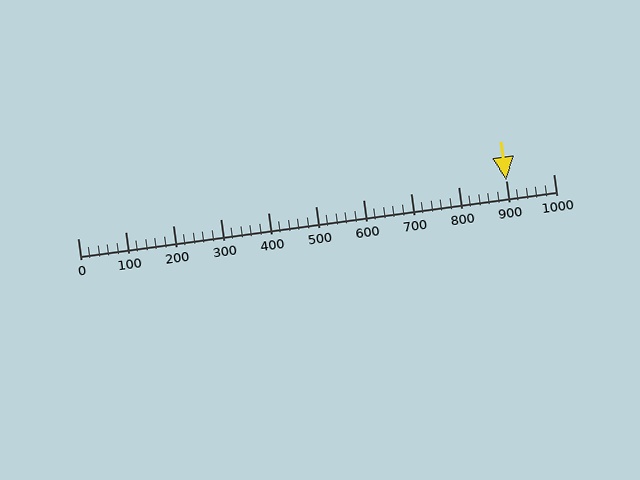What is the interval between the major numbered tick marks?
The major tick marks are spaced 100 units apart.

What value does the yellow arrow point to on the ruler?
The yellow arrow points to approximately 900.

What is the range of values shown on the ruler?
The ruler shows values from 0 to 1000.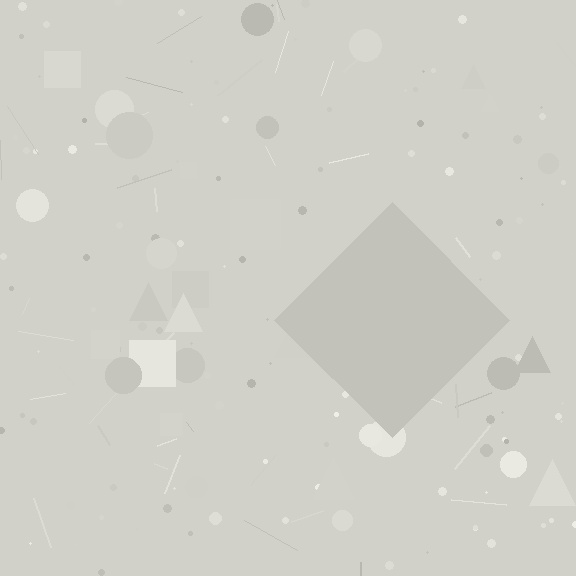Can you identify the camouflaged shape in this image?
The camouflaged shape is a diamond.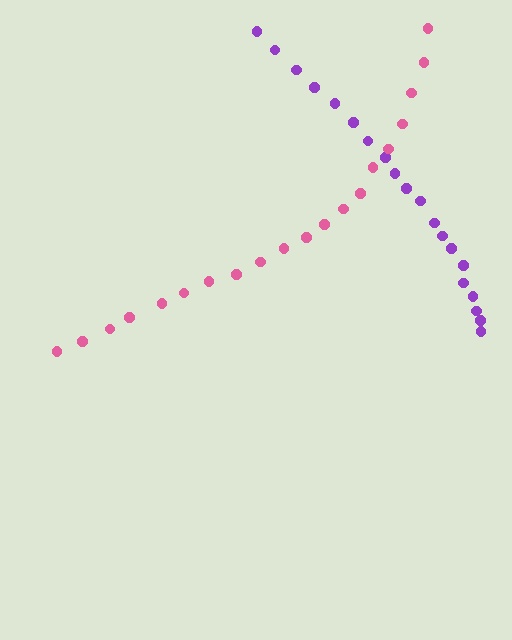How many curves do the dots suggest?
There are 2 distinct paths.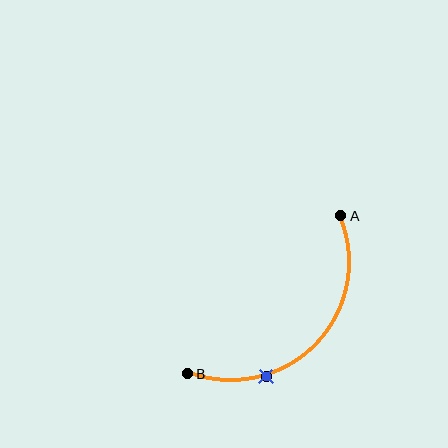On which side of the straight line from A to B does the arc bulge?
The arc bulges below and to the right of the straight line connecting A and B.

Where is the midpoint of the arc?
The arc midpoint is the point on the curve farthest from the straight line joining A and B. It sits below and to the right of that line.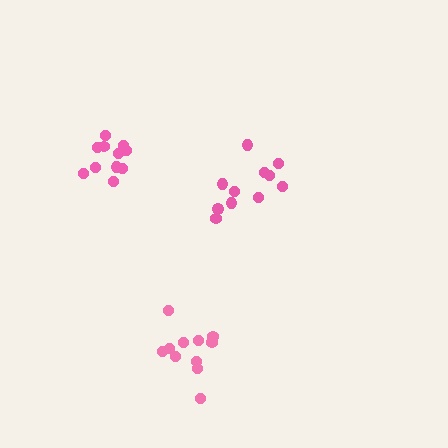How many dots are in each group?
Group 1: 11 dots, Group 2: 11 dots, Group 3: 11 dots (33 total).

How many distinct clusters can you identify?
There are 3 distinct clusters.